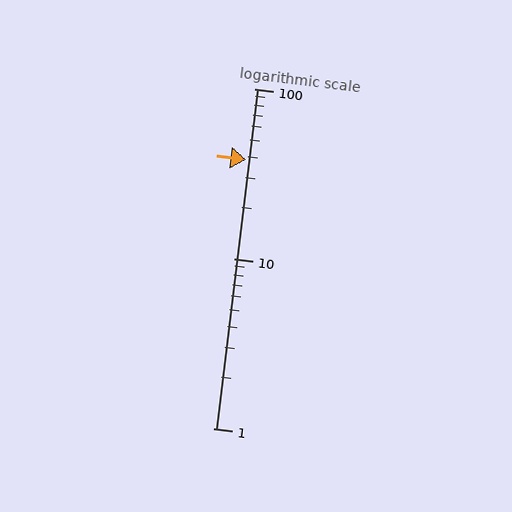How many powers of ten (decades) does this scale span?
The scale spans 2 decades, from 1 to 100.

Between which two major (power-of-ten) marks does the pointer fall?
The pointer is between 10 and 100.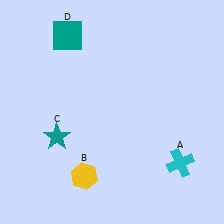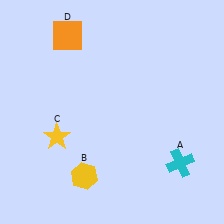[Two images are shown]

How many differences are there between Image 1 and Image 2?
There are 2 differences between the two images.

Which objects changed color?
C changed from teal to yellow. D changed from teal to orange.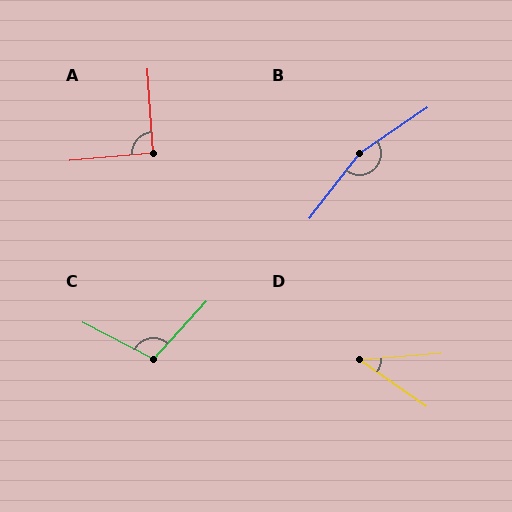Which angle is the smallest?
D, at approximately 39 degrees.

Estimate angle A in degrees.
Approximately 91 degrees.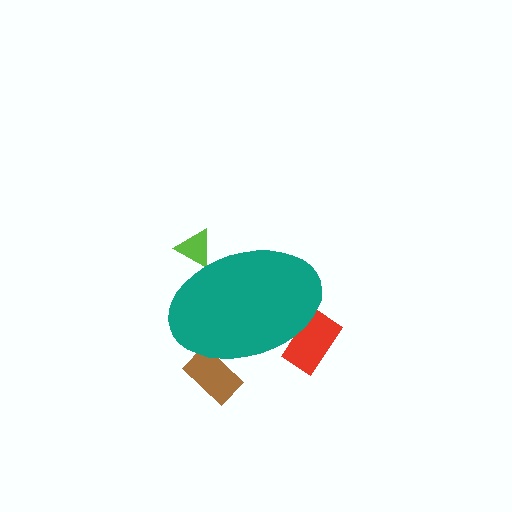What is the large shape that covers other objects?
A teal ellipse.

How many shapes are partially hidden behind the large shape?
3 shapes are partially hidden.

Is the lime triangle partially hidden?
Yes, the lime triangle is partially hidden behind the teal ellipse.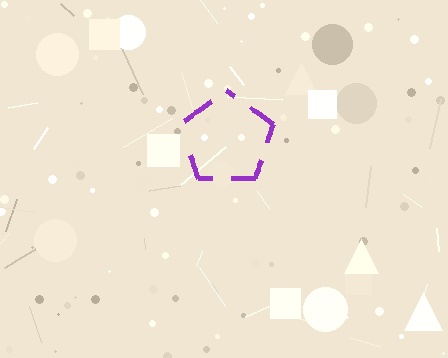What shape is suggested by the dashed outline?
The dashed outline suggests a pentagon.